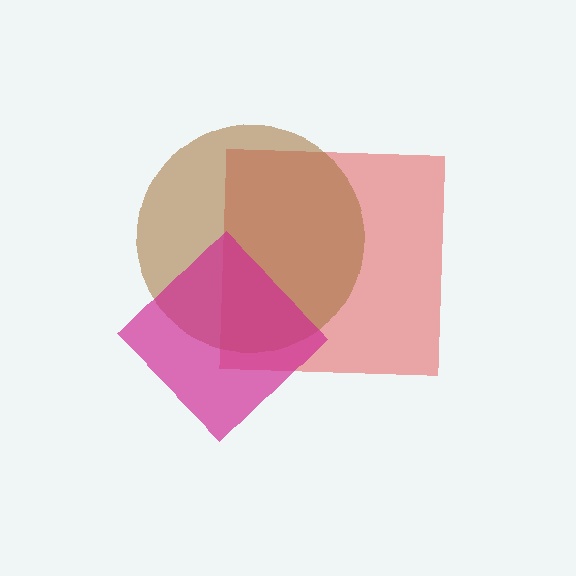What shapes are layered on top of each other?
The layered shapes are: a red square, a brown circle, a magenta diamond.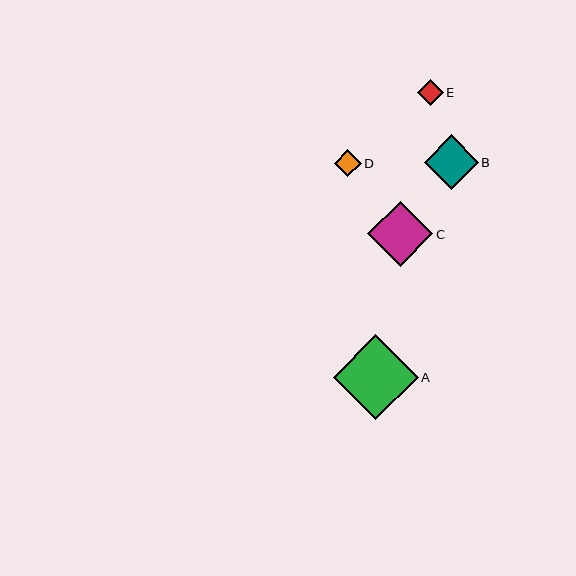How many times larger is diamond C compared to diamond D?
Diamond C is approximately 2.4 times the size of diamond D.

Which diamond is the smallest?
Diamond E is the smallest with a size of approximately 26 pixels.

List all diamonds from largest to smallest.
From largest to smallest: A, C, B, D, E.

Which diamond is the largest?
Diamond A is the largest with a size of approximately 85 pixels.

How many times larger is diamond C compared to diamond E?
Diamond C is approximately 2.5 times the size of diamond E.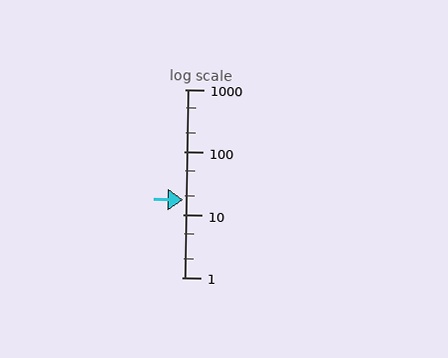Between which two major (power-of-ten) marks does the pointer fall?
The pointer is between 10 and 100.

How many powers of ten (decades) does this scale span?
The scale spans 3 decades, from 1 to 1000.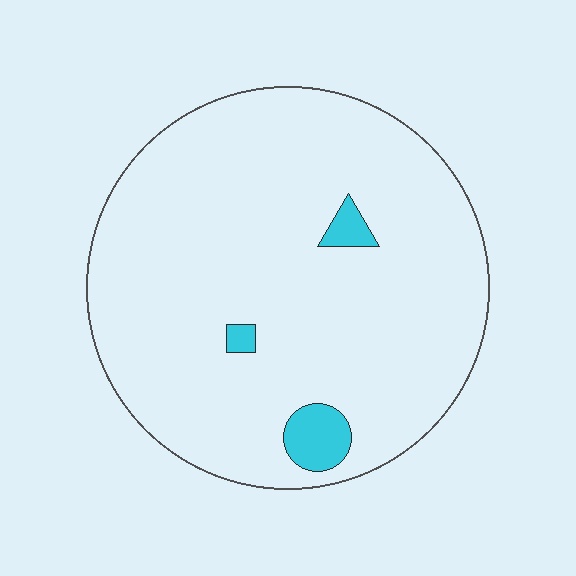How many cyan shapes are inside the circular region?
3.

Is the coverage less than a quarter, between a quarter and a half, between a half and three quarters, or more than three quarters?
Less than a quarter.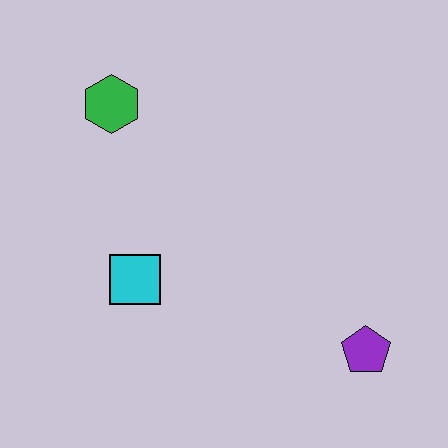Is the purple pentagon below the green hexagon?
Yes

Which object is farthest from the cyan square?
The purple pentagon is farthest from the cyan square.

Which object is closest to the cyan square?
The green hexagon is closest to the cyan square.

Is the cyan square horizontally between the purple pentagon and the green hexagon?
Yes